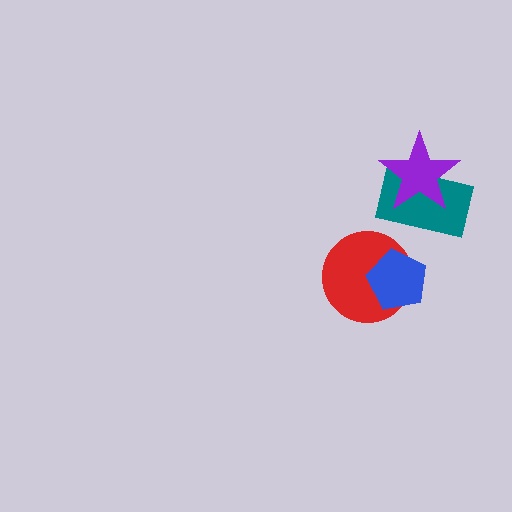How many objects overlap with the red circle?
1 object overlaps with the red circle.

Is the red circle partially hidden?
Yes, it is partially covered by another shape.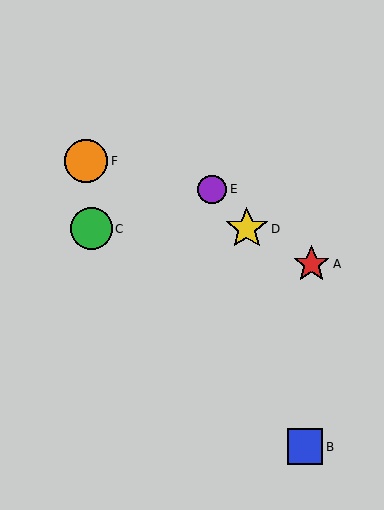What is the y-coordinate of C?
Object C is at y≈229.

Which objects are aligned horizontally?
Objects C, D are aligned horizontally.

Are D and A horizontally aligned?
No, D is at y≈229 and A is at y≈264.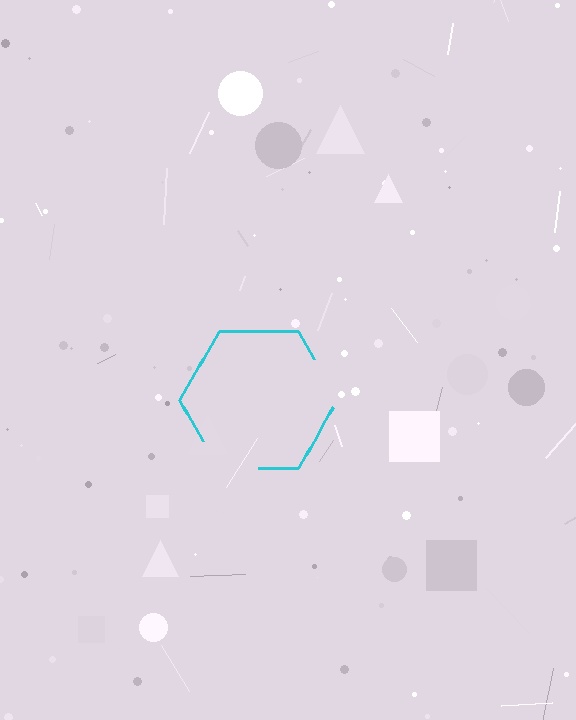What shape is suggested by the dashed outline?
The dashed outline suggests a hexagon.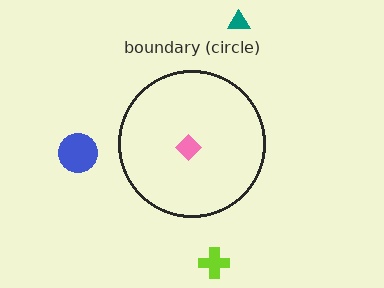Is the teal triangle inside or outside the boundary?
Outside.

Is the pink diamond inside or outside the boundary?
Inside.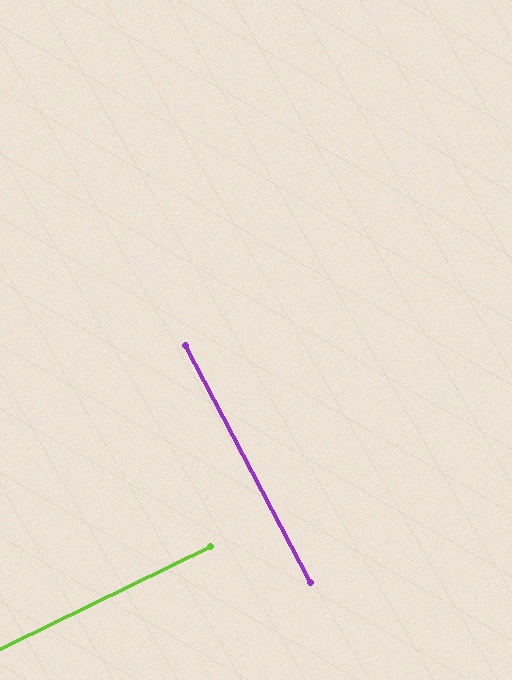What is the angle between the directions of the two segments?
Approximately 88 degrees.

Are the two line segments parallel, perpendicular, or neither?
Perpendicular — they meet at approximately 88°.